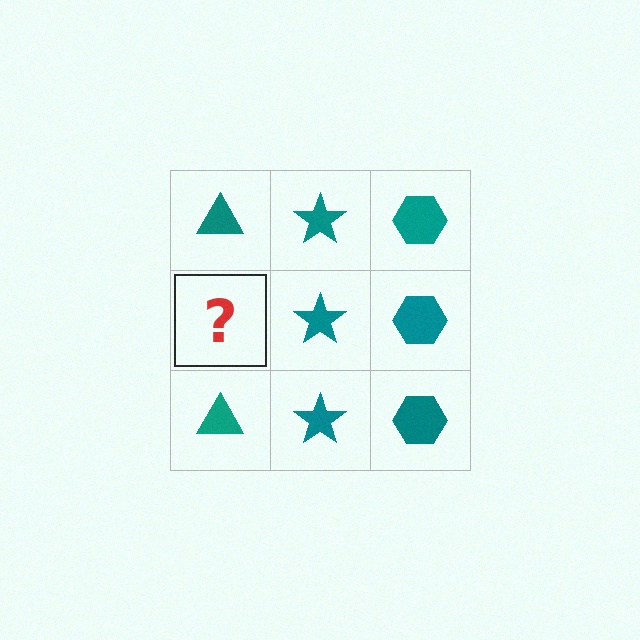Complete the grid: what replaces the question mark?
The question mark should be replaced with a teal triangle.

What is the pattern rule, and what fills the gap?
The rule is that each column has a consistent shape. The gap should be filled with a teal triangle.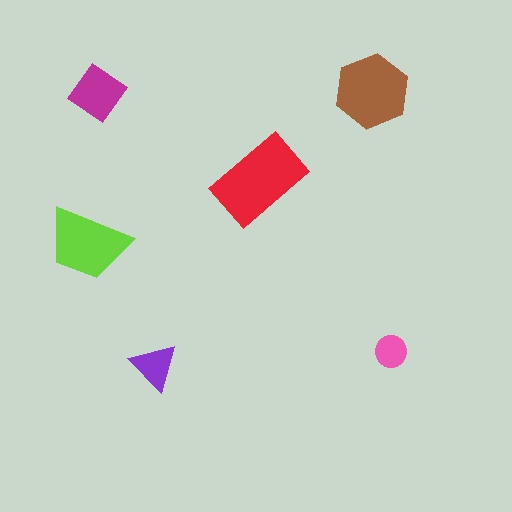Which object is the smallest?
The pink circle.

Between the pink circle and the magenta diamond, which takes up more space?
The magenta diamond.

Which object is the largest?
The red rectangle.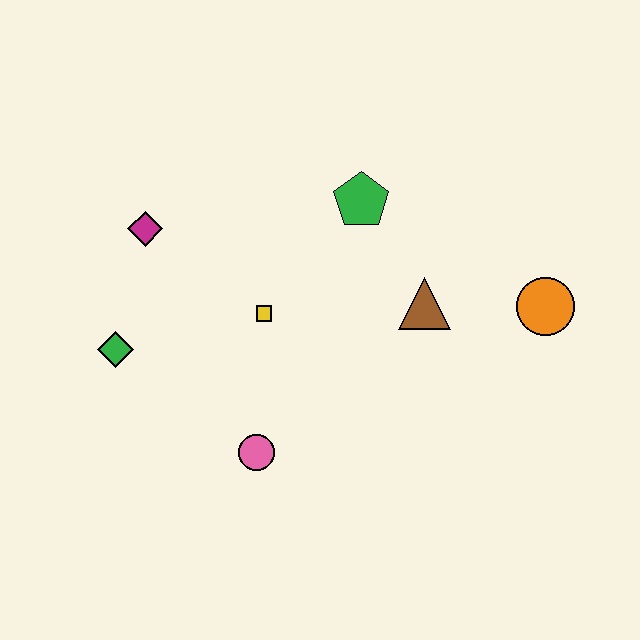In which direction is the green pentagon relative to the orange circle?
The green pentagon is to the left of the orange circle.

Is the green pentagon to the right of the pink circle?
Yes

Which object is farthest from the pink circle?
The orange circle is farthest from the pink circle.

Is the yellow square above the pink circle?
Yes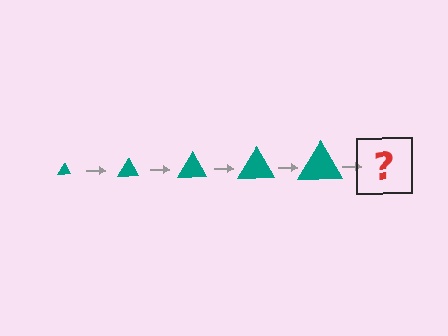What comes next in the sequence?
The next element should be a teal triangle, larger than the previous one.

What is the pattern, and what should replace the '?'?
The pattern is that the triangle gets progressively larger each step. The '?' should be a teal triangle, larger than the previous one.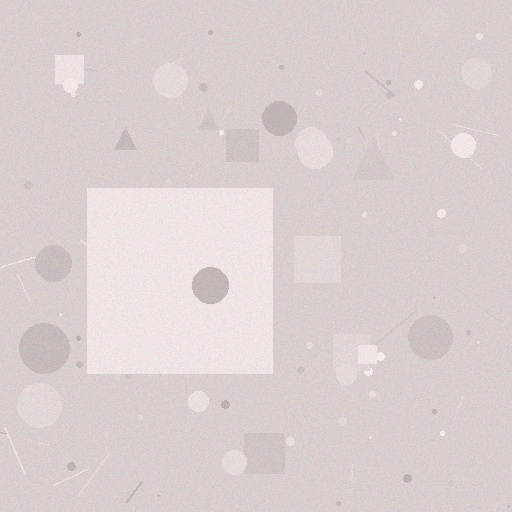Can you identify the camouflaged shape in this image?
The camouflaged shape is a square.